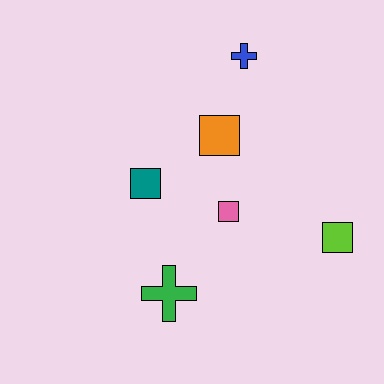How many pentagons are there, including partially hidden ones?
There are no pentagons.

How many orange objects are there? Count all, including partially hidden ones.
There is 1 orange object.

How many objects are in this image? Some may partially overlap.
There are 6 objects.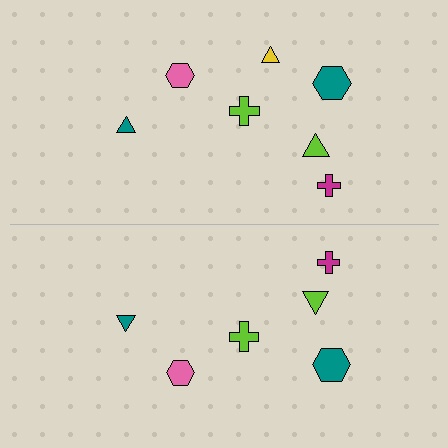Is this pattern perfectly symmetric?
No, the pattern is not perfectly symmetric. A yellow triangle is missing from the bottom side.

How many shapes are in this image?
There are 13 shapes in this image.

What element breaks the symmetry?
A yellow triangle is missing from the bottom side.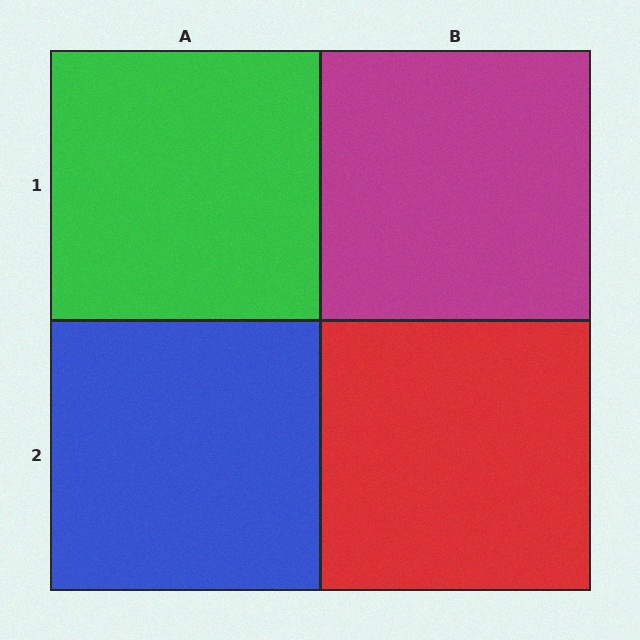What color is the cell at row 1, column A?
Green.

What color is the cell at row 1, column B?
Magenta.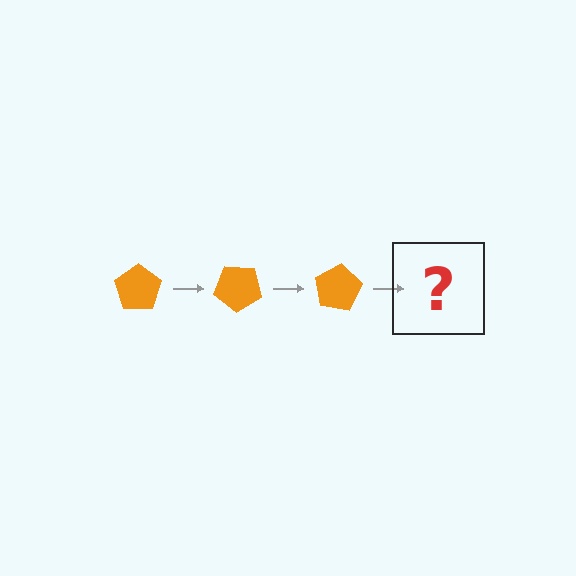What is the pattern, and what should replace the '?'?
The pattern is that the pentagon rotates 40 degrees each step. The '?' should be an orange pentagon rotated 120 degrees.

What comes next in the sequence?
The next element should be an orange pentagon rotated 120 degrees.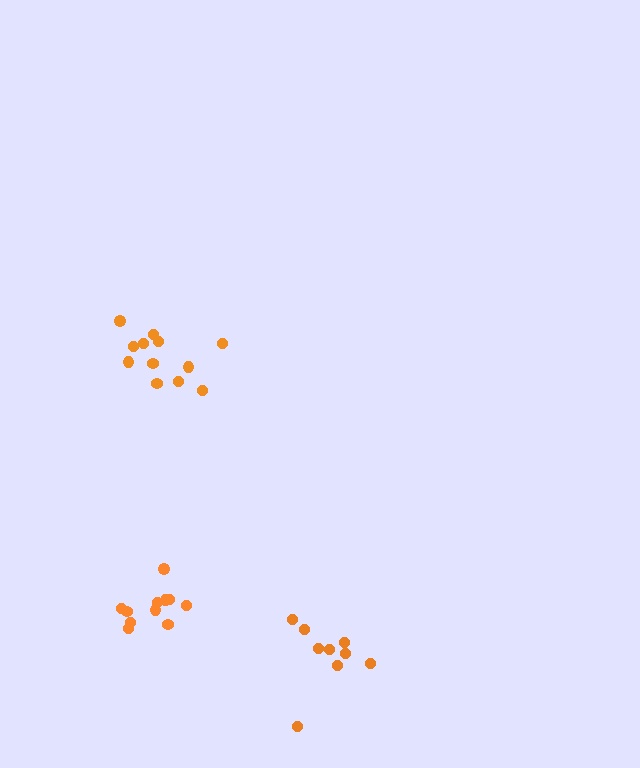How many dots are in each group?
Group 1: 9 dots, Group 2: 12 dots, Group 3: 11 dots (32 total).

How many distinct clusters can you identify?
There are 3 distinct clusters.